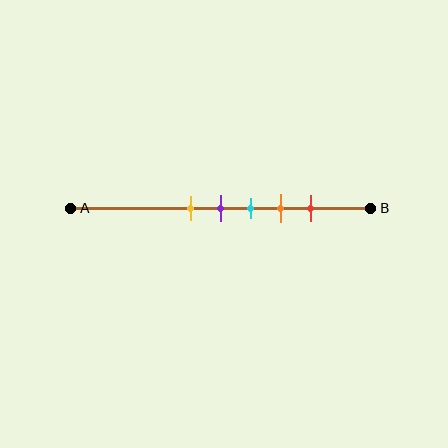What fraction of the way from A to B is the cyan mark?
The cyan mark is approximately 60% (0.6) of the way from A to B.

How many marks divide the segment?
There are 5 marks dividing the segment.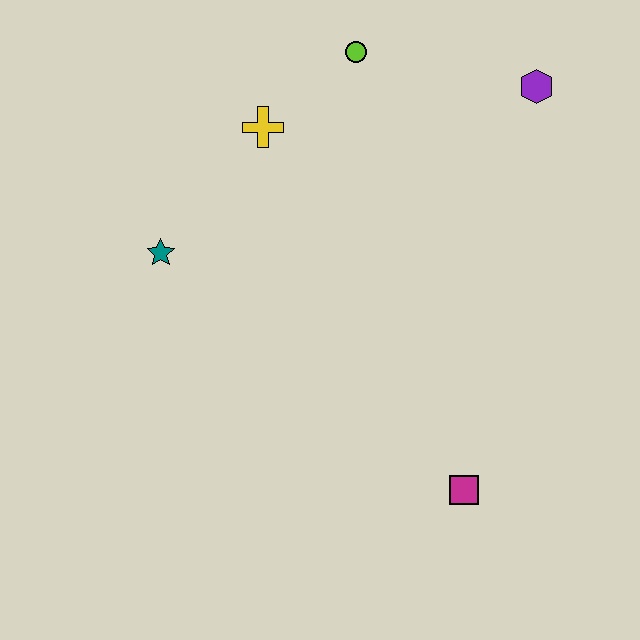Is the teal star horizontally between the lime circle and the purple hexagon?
No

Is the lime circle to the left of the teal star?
No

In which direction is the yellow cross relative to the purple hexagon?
The yellow cross is to the left of the purple hexagon.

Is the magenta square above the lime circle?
No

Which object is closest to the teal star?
The yellow cross is closest to the teal star.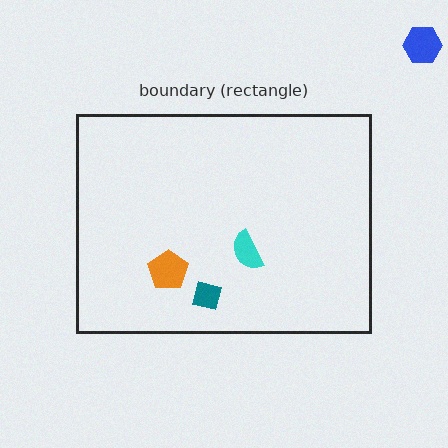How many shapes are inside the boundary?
3 inside, 1 outside.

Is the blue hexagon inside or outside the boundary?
Outside.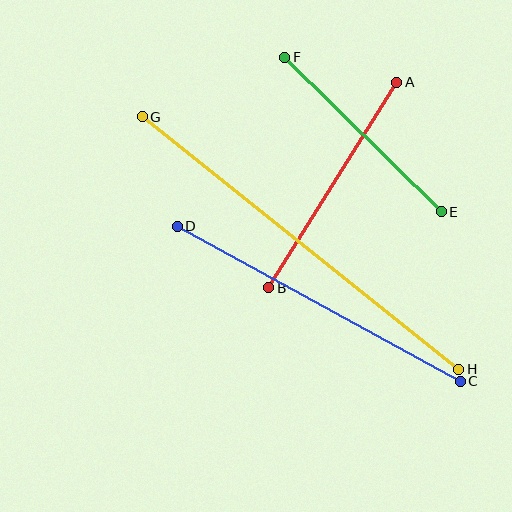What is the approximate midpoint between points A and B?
The midpoint is at approximately (333, 185) pixels.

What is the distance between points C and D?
The distance is approximately 323 pixels.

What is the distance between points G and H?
The distance is approximately 405 pixels.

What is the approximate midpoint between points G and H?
The midpoint is at approximately (301, 243) pixels.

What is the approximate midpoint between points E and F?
The midpoint is at approximately (363, 135) pixels.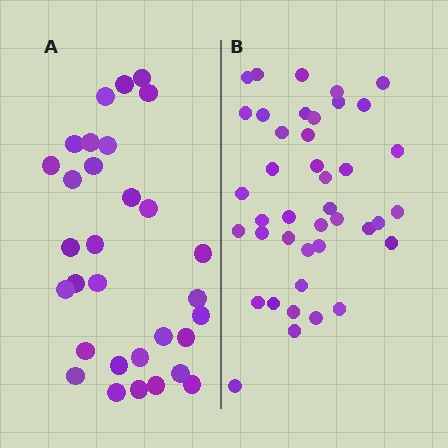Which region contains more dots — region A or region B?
Region B (the right region) has more dots.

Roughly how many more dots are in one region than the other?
Region B has roughly 10 or so more dots than region A.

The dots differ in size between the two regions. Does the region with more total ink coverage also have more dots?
No. Region A has more total ink coverage because its dots are larger, but region B actually contains more individual dots. Total area can be misleading — the number of items is what matters here.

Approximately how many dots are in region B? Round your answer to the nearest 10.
About 40 dots. (The exact count is 41, which rounds to 40.)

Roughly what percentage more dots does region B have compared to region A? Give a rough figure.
About 30% more.